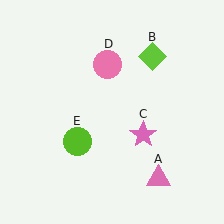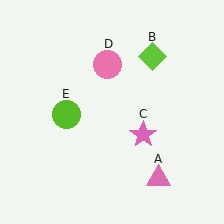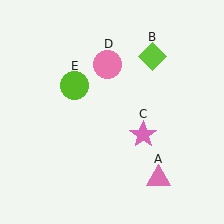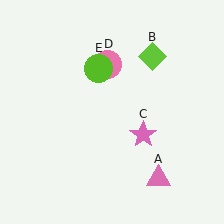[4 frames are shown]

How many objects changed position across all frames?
1 object changed position: lime circle (object E).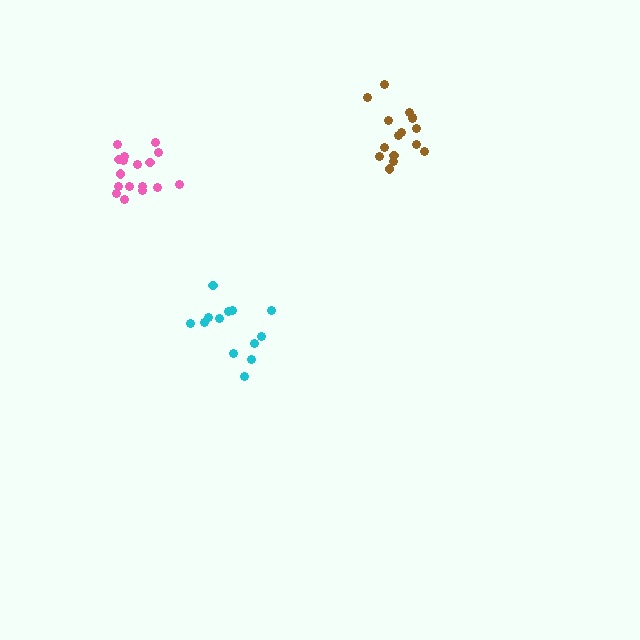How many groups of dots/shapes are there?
There are 3 groups.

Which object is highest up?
The brown cluster is topmost.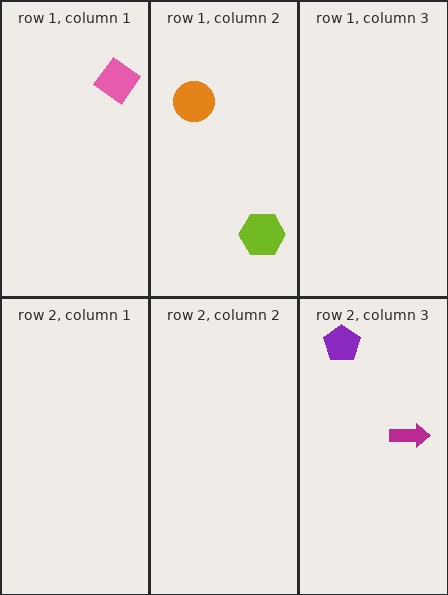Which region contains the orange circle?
The row 1, column 2 region.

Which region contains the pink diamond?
The row 1, column 1 region.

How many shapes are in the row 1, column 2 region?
2.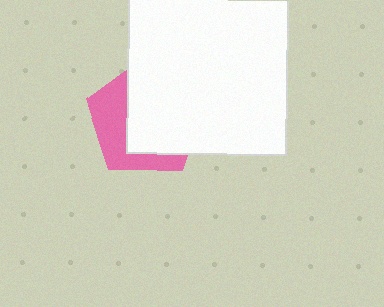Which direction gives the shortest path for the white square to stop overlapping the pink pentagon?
Moving right gives the shortest separation.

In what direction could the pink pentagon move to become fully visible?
The pink pentagon could move left. That would shift it out from behind the white square entirely.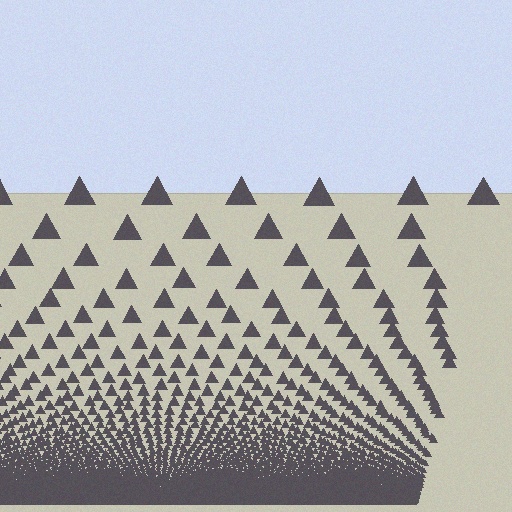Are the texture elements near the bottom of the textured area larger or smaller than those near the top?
Smaller. The gradient is inverted — elements near the bottom are smaller and denser.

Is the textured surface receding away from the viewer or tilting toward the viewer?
The surface appears to tilt toward the viewer. Texture elements get larger and sparser toward the top.